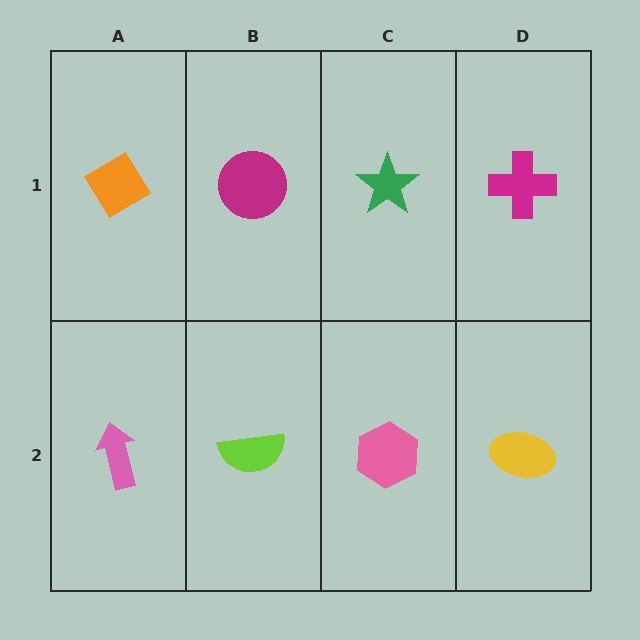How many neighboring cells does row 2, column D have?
2.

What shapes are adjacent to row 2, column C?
A green star (row 1, column C), a lime semicircle (row 2, column B), a yellow ellipse (row 2, column D).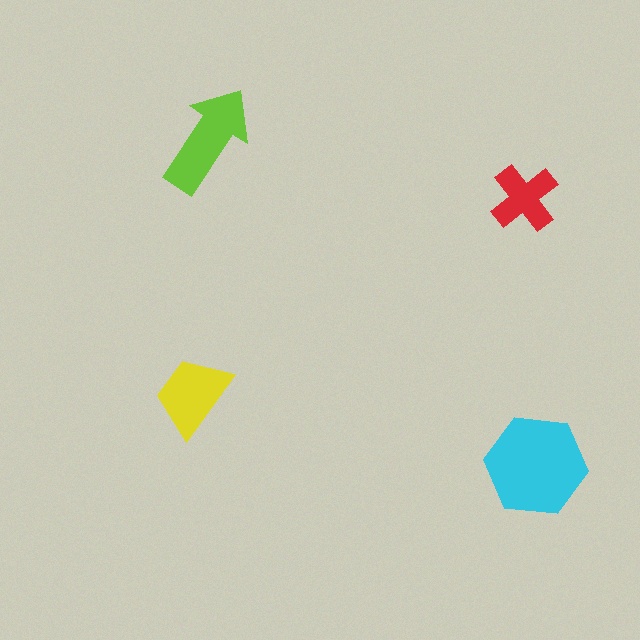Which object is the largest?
The cyan hexagon.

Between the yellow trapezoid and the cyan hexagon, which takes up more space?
The cyan hexagon.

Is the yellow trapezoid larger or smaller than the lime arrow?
Smaller.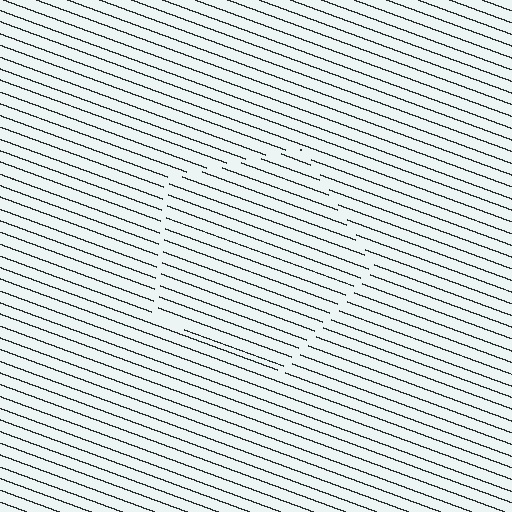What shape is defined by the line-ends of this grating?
An illusory pentagon. The interior of the shape contains the same grating, shifted by half a period — the contour is defined by the phase discontinuity where line-ends from the inner and outer gratings abut.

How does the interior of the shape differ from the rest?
The interior of the shape contains the same grating, shifted by half a period — the contour is defined by the phase discontinuity where line-ends from the inner and outer gratings abut.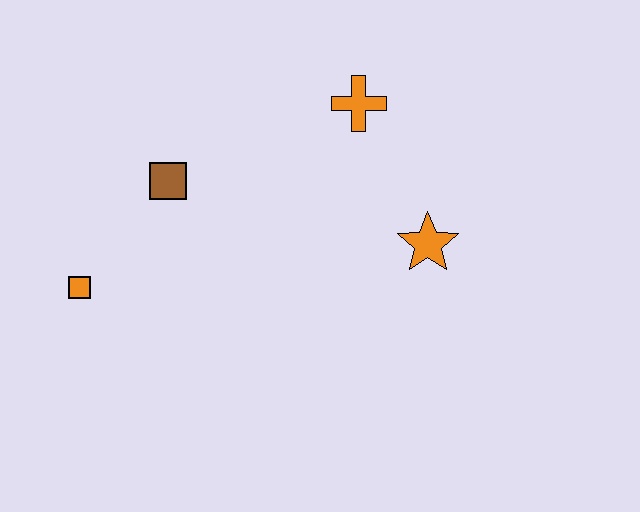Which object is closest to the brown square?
The orange square is closest to the brown square.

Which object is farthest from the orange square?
The orange star is farthest from the orange square.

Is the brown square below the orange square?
No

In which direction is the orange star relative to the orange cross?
The orange star is below the orange cross.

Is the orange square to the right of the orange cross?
No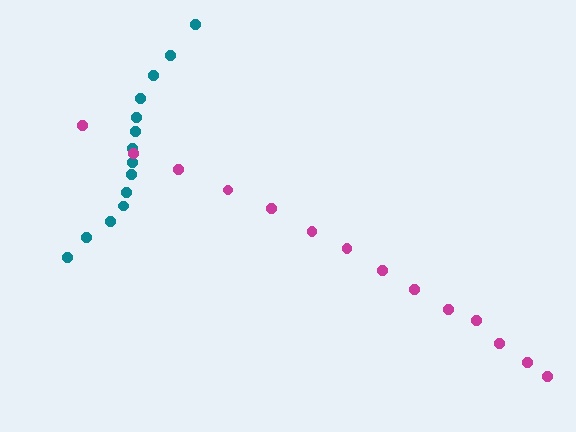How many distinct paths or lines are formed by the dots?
There are 2 distinct paths.